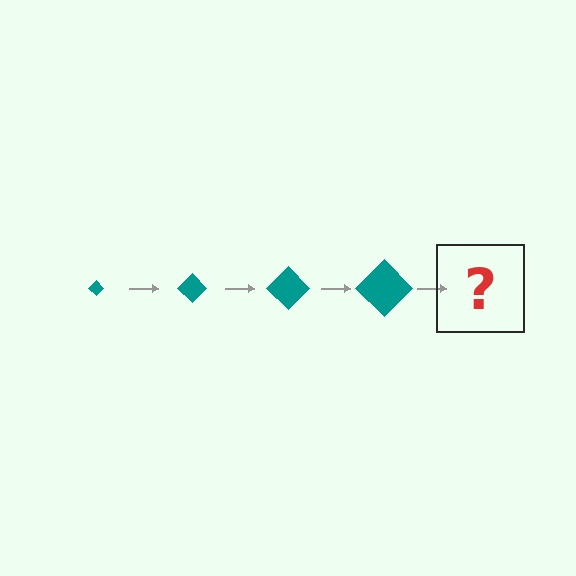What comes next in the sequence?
The next element should be a teal diamond, larger than the previous one.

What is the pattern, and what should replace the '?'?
The pattern is that the diamond gets progressively larger each step. The '?' should be a teal diamond, larger than the previous one.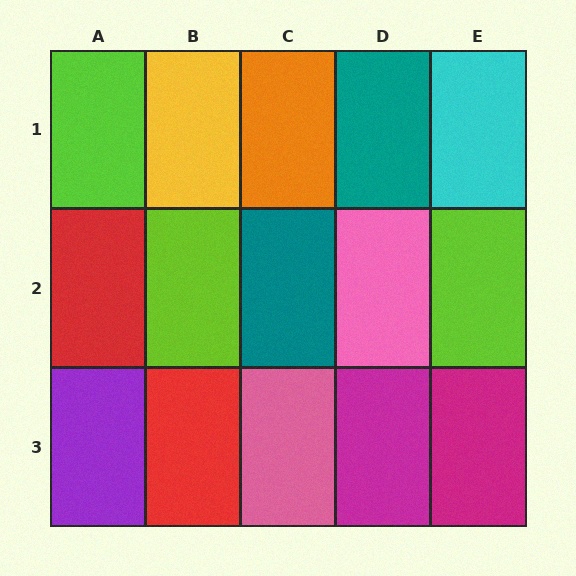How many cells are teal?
2 cells are teal.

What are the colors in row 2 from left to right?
Red, lime, teal, pink, lime.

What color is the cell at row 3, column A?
Purple.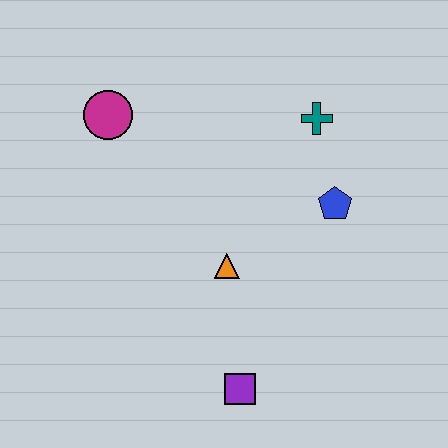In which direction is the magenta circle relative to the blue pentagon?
The magenta circle is to the left of the blue pentagon.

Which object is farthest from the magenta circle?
The purple square is farthest from the magenta circle.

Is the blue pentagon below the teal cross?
Yes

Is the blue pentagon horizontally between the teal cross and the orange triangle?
No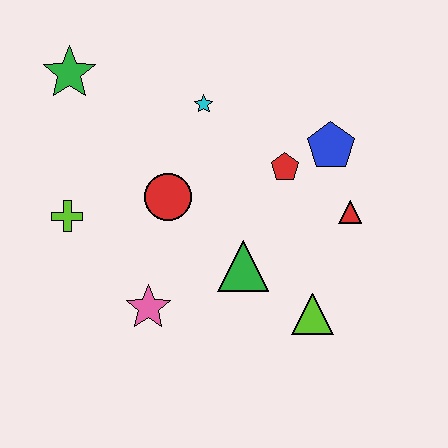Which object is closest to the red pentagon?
The blue pentagon is closest to the red pentagon.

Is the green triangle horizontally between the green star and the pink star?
No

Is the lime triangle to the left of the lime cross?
No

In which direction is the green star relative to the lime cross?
The green star is above the lime cross.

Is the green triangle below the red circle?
Yes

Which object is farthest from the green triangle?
The green star is farthest from the green triangle.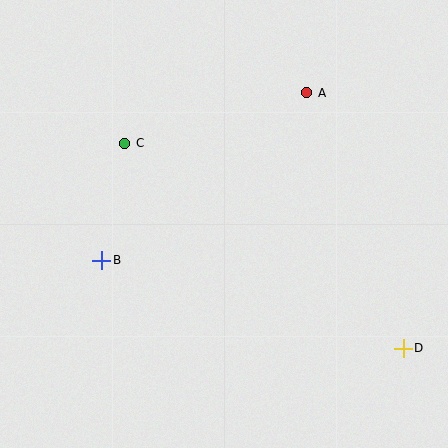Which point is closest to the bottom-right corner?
Point D is closest to the bottom-right corner.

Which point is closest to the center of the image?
Point B at (102, 260) is closest to the center.